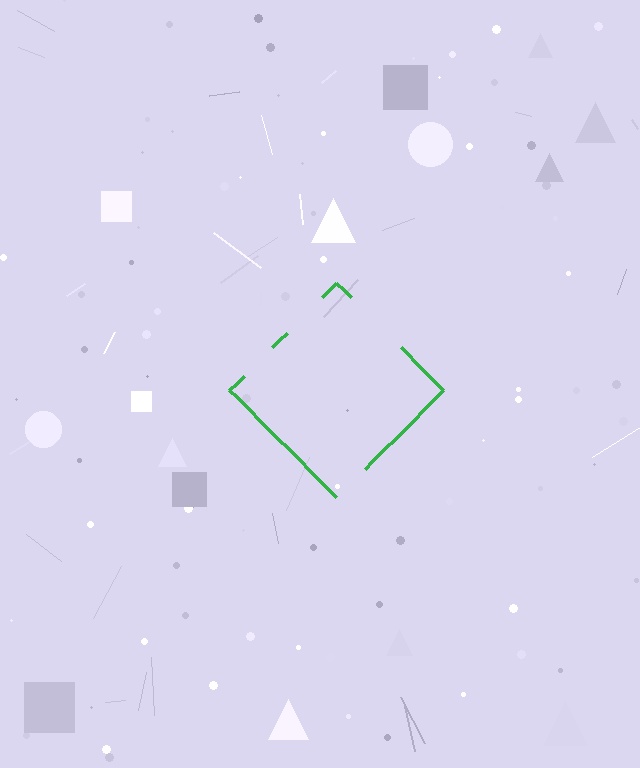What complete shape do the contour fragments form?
The contour fragments form a diamond.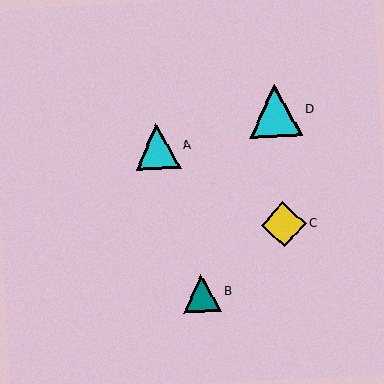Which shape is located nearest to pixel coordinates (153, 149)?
The cyan triangle (labeled A) at (157, 146) is nearest to that location.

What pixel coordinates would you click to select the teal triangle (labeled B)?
Click at (202, 293) to select the teal triangle B.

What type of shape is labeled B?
Shape B is a teal triangle.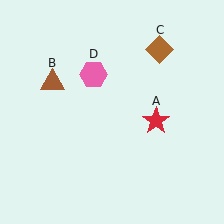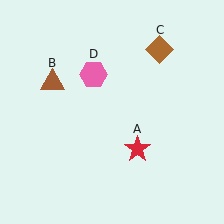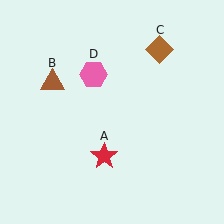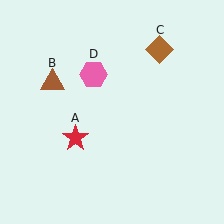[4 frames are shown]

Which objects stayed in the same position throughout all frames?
Brown triangle (object B) and brown diamond (object C) and pink hexagon (object D) remained stationary.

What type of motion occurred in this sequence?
The red star (object A) rotated clockwise around the center of the scene.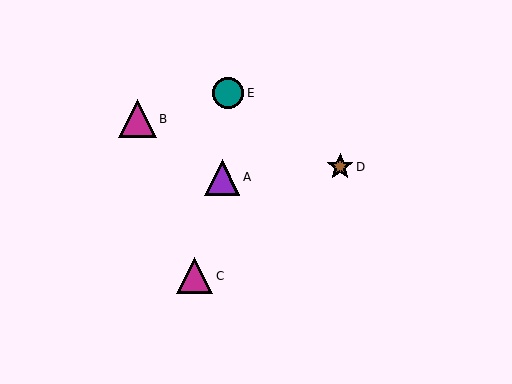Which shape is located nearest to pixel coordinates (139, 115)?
The magenta triangle (labeled B) at (137, 119) is nearest to that location.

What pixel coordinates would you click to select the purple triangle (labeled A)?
Click at (222, 177) to select the purple triangle A.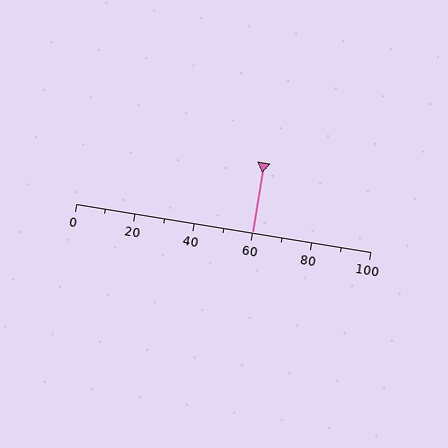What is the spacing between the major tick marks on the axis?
The major ticks are spaced 20 apart.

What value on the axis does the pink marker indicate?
The marker indicates approximately 60.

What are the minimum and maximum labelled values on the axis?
The axis runs from 0 to 100.